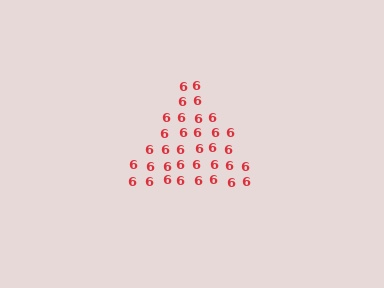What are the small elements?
The small elements are digit 6's.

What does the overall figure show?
The overall figure shows a triangle.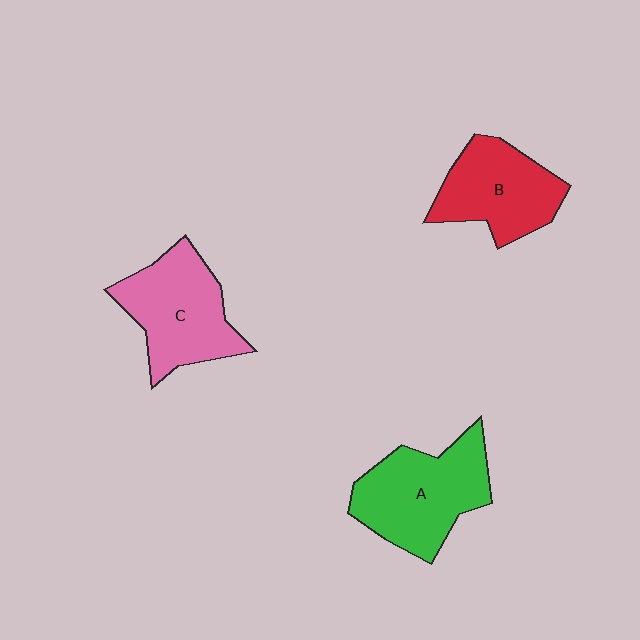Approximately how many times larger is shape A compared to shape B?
Approximately 1.2 times.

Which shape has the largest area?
Shape A (green).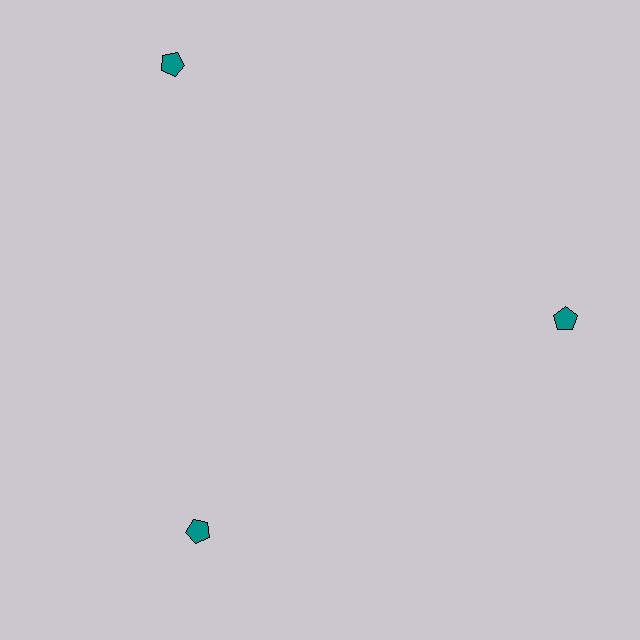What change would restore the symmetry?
The symmetry would be restored by moving it inward, back onto the ring so that all 3 pentagons sit at equal angles and equal distance from the center.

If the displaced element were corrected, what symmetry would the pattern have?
It would have 3-fold rotational symmetry — the pattern would map onto itself every 120 degrees.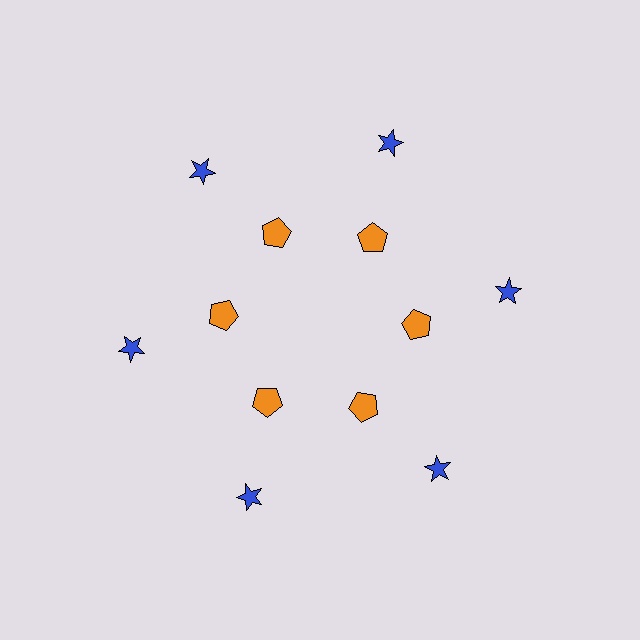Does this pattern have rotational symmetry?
Yes, this pattern has 6-fold rotational symmetry. It looks the same after rotating 60 degrees around the center.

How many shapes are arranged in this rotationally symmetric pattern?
There are 12 shapes, arranged in 6 groups of 2.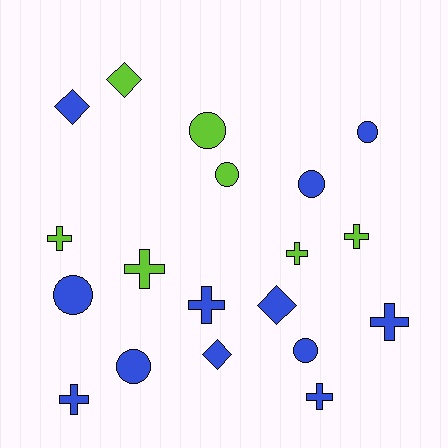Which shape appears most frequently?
Cross, with 8 objects.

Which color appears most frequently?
Blue, with 12 objects.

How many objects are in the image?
There are 19 objects.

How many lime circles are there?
There are 2 lime circles.